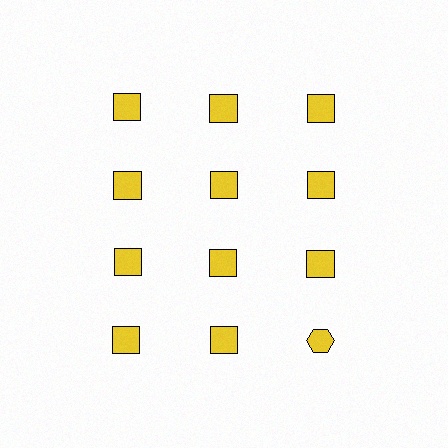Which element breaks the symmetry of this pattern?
The yellow hexagon in the fourth row, center column breaks the symmetry. All other shapes are yellow squares.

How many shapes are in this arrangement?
There are 12 shapes arranged in a grid pattern.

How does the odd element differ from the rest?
It has a different shape: hexagon instead of square.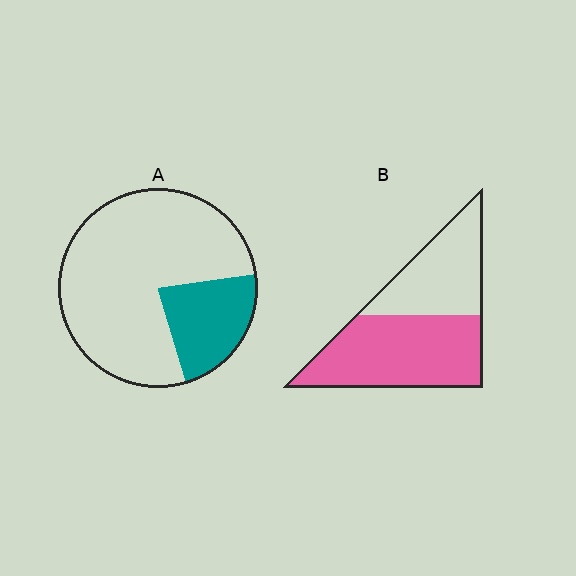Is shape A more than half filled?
No.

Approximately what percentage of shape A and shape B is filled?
A is approximately 25% and B is approximately 60%.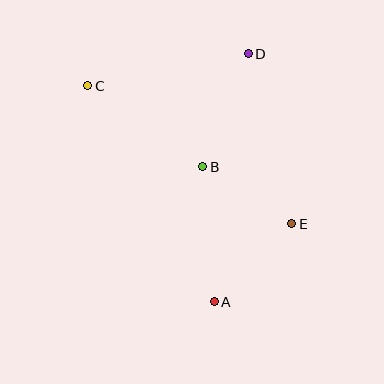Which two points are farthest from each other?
Points A and D are farthest from each other.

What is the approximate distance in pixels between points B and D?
The distance between B and D is approximately 122 pixels.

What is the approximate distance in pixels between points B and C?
The distance between B and C is approximately 140 pixels.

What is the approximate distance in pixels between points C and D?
The distance between C and D is approximately 163 pixels.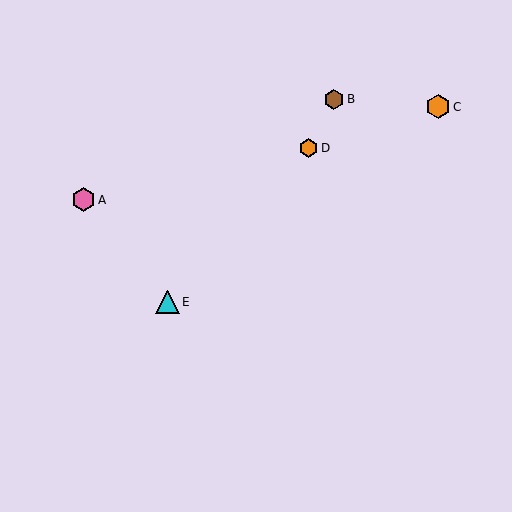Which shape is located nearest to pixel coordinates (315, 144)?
The orange hexagon (labeled D) at (308, 148) is nearest to that location.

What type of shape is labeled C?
Shape C is an orange hexagon.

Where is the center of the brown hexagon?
The center of the brown hexagon is at (334, 99).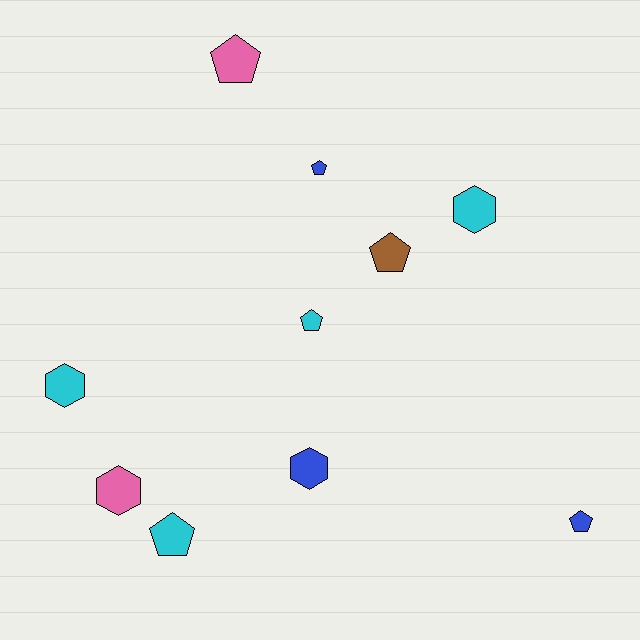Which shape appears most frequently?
Pentagon, with 6 objects.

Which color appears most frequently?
Cyan, with 4 objects.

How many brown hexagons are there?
There are no brown hexagons.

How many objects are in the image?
There are 10 objects.